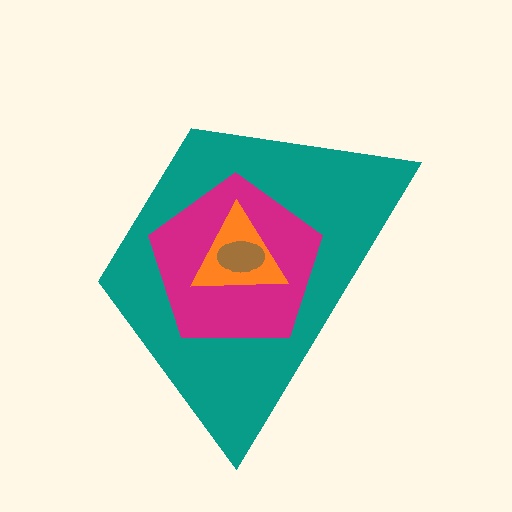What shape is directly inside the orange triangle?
The brown ellipse.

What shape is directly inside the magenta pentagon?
The orange triangle.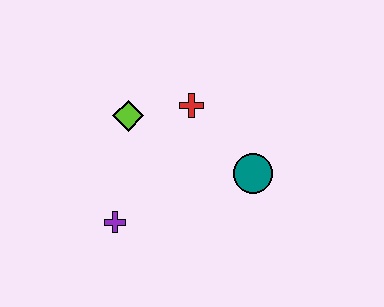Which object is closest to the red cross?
The lime diamond is closest to the red cross.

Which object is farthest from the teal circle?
The purple cross is farthest from the teal circle.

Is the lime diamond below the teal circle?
No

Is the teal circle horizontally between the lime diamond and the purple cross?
No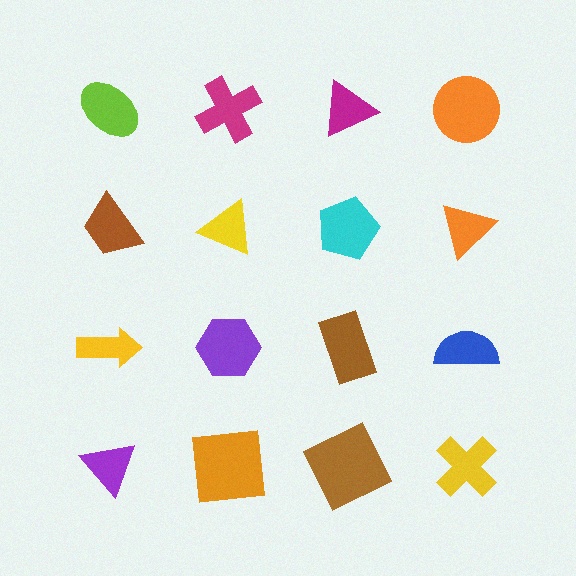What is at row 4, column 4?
A yellow cross.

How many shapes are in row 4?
4 shapes.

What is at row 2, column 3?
A cyan pentagon.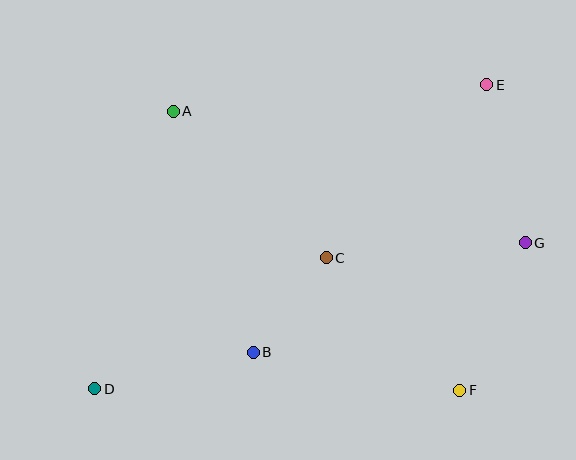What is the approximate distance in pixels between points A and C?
The distance between A and C is approximately 212 pixels.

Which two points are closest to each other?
Points B and C are closest to each other.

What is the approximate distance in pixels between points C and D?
The distance between C and D is approximately 266 pixels.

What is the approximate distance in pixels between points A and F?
The distance between A and F is approximately 400 pixels.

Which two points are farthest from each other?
Points D and E are farthest from each other.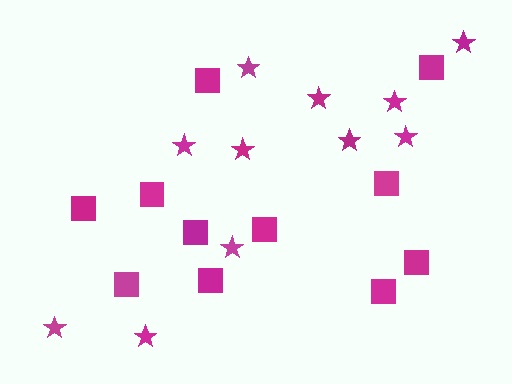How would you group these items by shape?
There are 2 groups: one group of stars (11) and one group of squares (11).